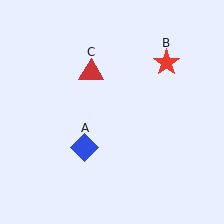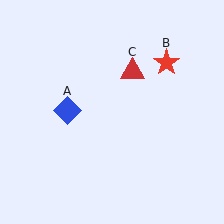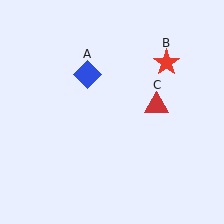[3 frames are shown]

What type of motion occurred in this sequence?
The blue diamond (object A), red triangle (object C) rotated clockwise around the center of the scene.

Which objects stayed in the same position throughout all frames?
Red star (object B) remained stationary.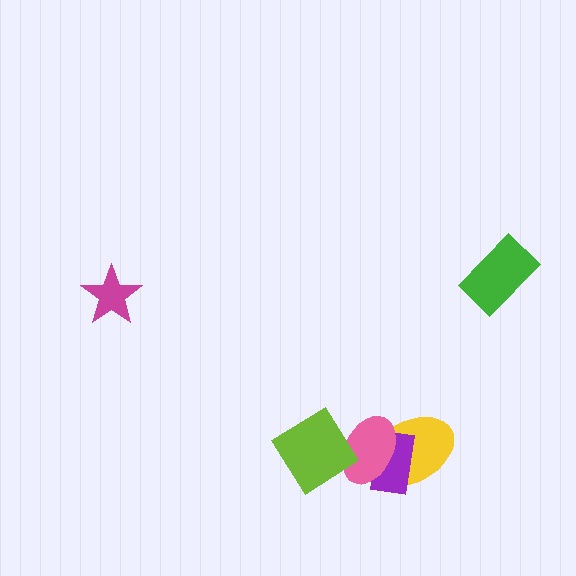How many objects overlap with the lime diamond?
1 object overlaps with the lime diamond.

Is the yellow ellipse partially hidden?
Yes, it is partially covered by another shape.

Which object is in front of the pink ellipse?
The lime diamond is in front of the pink ellipse.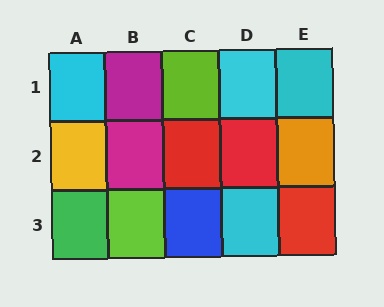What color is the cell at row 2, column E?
Orange.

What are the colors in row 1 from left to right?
Cyan, magenta, lime, cyan, cyan.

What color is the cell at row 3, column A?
Green.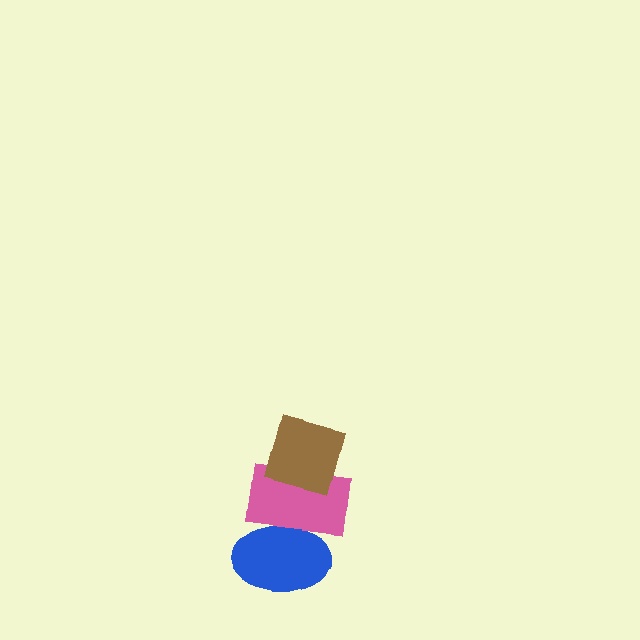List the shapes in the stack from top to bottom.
From top to bottom: the brown diamond, the pink rectangle, the blue ellipse.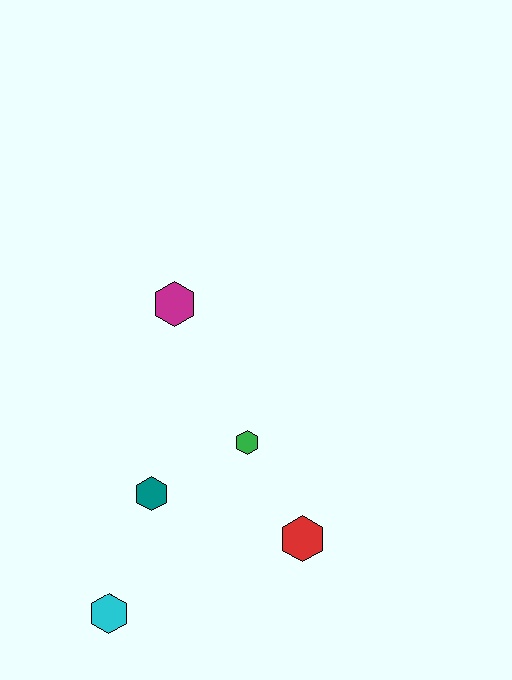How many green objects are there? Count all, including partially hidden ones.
There is 1 green object.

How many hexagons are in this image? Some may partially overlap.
There are 5 hexagons.